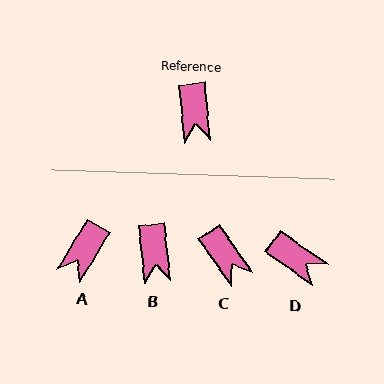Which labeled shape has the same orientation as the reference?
B.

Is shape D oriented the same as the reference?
No, it is off by about 49 degrees.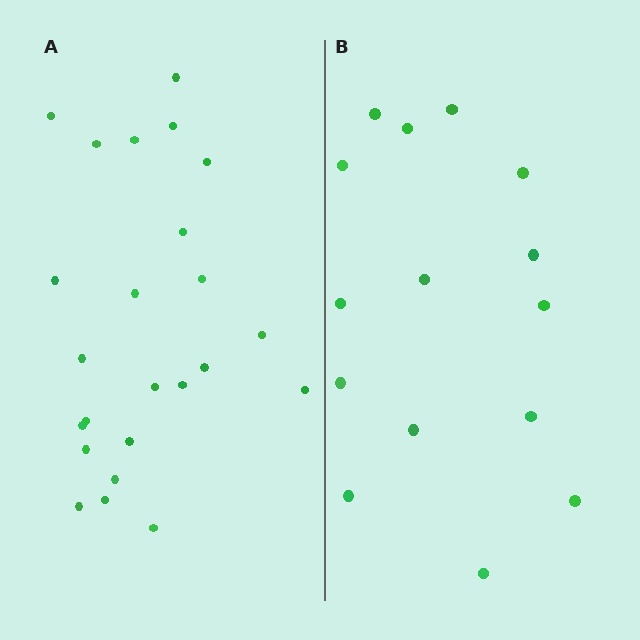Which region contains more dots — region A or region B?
Region A (the left region) has more dots.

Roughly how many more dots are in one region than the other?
Region A has roughly 8 or so more dots than region B.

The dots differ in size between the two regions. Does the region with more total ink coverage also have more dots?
No. Region B has more total ink coverage because its dots are larger, but region A actually contains more individual dots. Total area can be misleading — the number of items is what matters here.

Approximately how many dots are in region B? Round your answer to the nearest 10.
About 20 dots. (The exact count is 15, which rounds to 20.)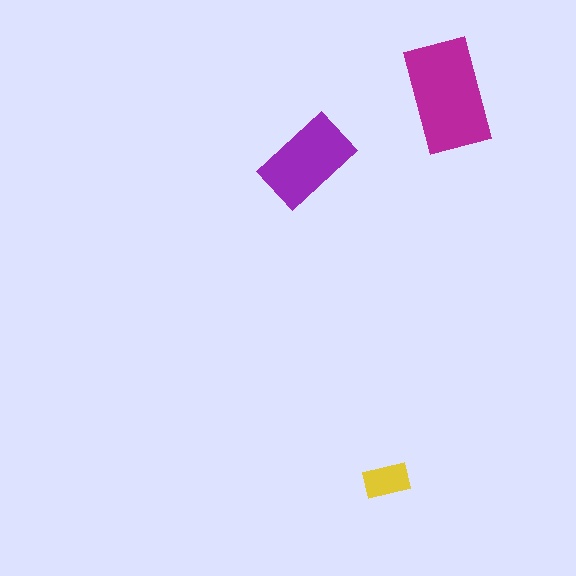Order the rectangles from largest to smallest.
the magenta one, the purple one, the yellow one.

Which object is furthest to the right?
The magenta rectangle is rightmost.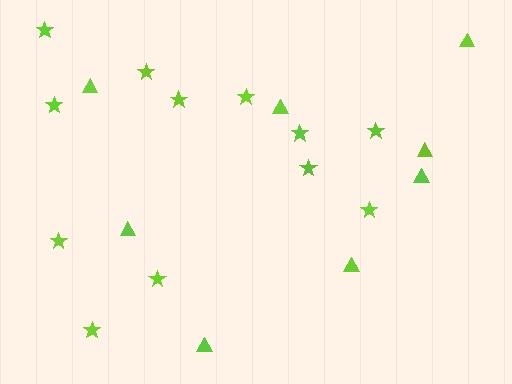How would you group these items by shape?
There are 2 groups: one group of stars (12) and one group of triangles (8).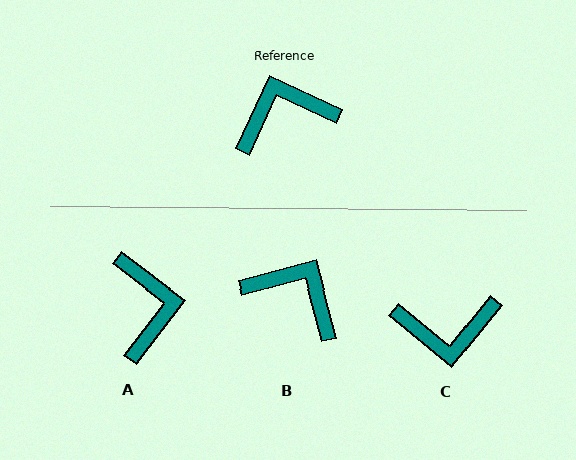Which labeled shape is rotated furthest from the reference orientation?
C, about 165 degrees away.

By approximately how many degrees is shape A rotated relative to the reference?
Approximately 102 degrees clockwise.